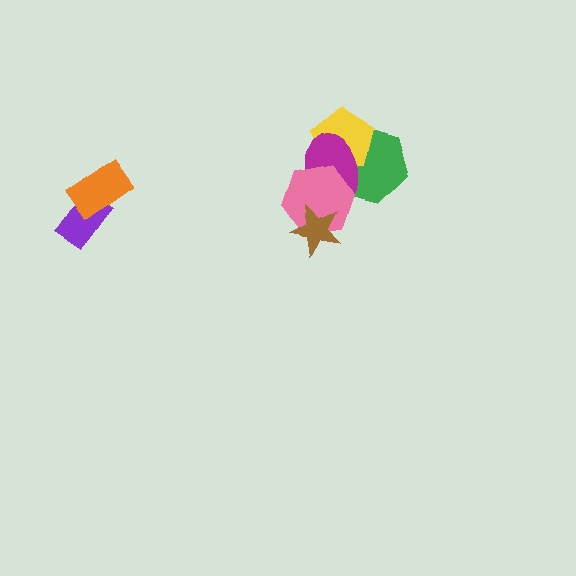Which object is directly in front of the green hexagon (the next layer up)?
The yellow pentagon is directly in front of the green hexagon.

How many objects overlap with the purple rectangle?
1 object overlaps with the purple rectangle.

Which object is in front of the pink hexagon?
The brown star is in front of the pink hexagon.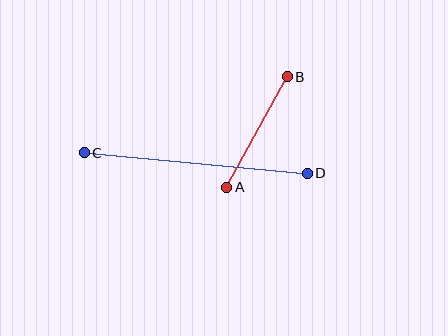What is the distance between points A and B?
The distance is approximately 126 pixels.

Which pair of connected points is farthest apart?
Points C and D are farthest apart.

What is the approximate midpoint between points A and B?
The midpoint is at approximately (257, 132) pixels.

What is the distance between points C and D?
The distance is approximately 224 pixels.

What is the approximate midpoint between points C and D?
The midpoint is at approximately (196, 163) pixels.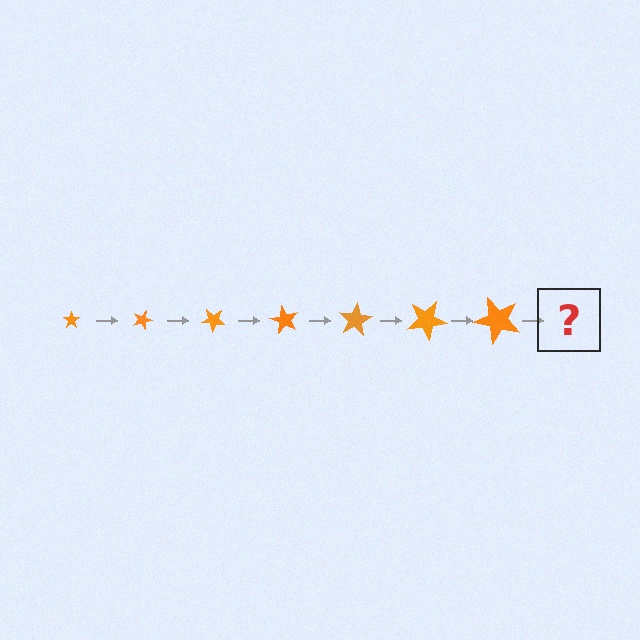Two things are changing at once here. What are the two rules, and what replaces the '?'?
The two rules are that the star grows larger each step and it rotates 20 degrees each step. The '?' should be a star, larger than the previous one and rotated 140 degrees from the start.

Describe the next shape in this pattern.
It should be a star, larger than the previous one and rotated 140 degrees from the start.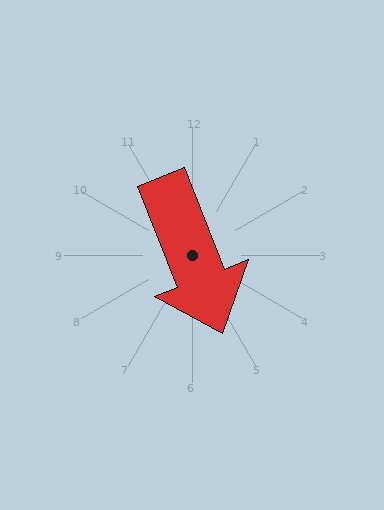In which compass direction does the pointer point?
South.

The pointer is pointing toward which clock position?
Roughly 5 o'clock.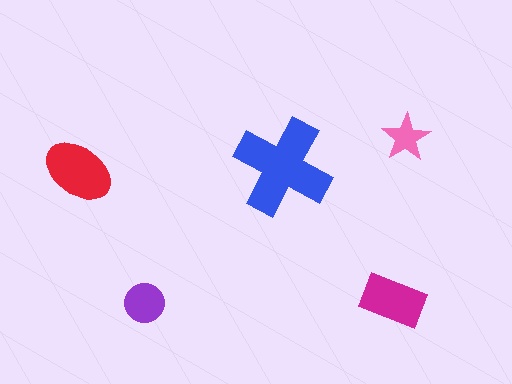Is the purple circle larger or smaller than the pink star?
Larger.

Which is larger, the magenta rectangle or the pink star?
The magenta rectangle.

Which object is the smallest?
The pink star.